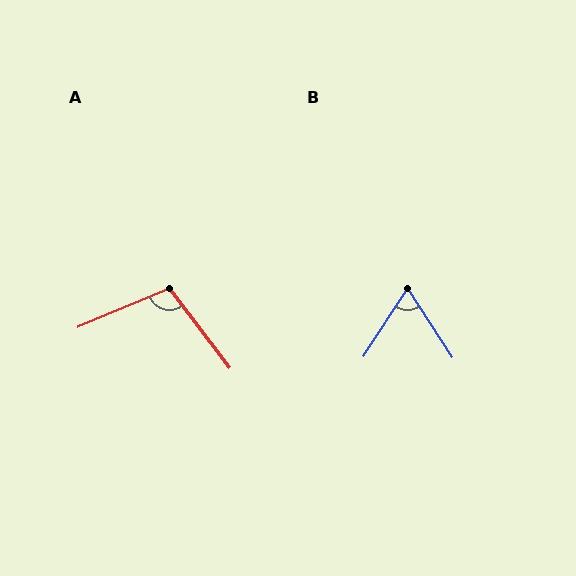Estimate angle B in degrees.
Approximately 66 degrees.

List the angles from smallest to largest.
B (66°), A (104°).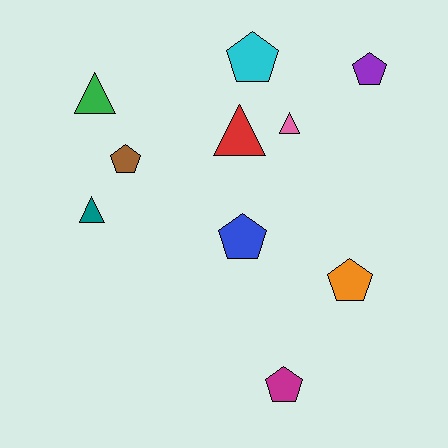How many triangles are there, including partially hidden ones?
There are 4 triangles.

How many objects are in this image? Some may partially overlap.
There are 10 objects.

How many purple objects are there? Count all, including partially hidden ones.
There is 1 purple object.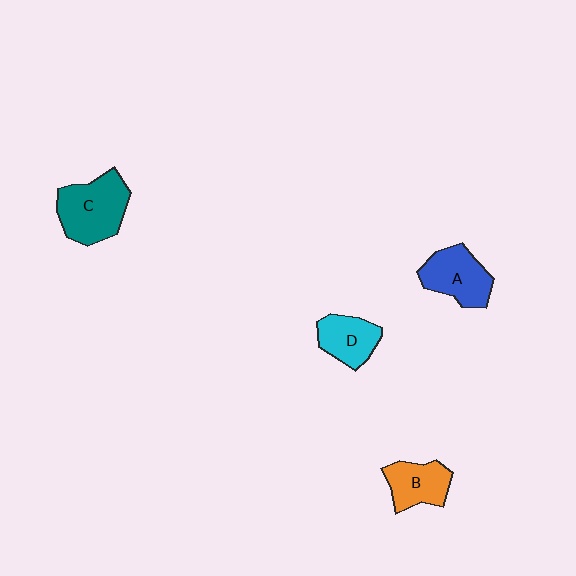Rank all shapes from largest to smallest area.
From largest to smallest: C (teal), A (blue), B (orange), D (cyan).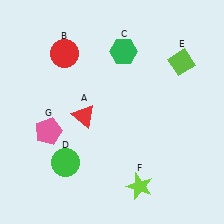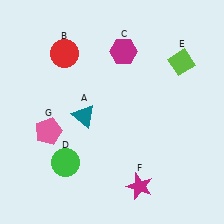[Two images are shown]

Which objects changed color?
A changed from red to teal. C changed from green to magenta. F changed from lime to magenta.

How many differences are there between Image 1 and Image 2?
There are 3 differences between the two images.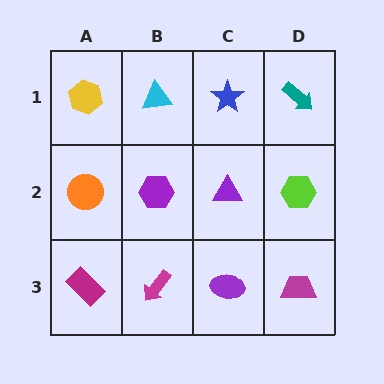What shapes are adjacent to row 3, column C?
A purple triangle (row 2, column C), a magenta arrow (row 3, column B), a magenta trapezoid (row 3, column D).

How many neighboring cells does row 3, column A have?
2.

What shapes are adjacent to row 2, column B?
A cyan triangle (row 1, column B), a magenta arrow (row 3, column B), an orange circle (row 2, column A), a purple triangle (row 2, column C).